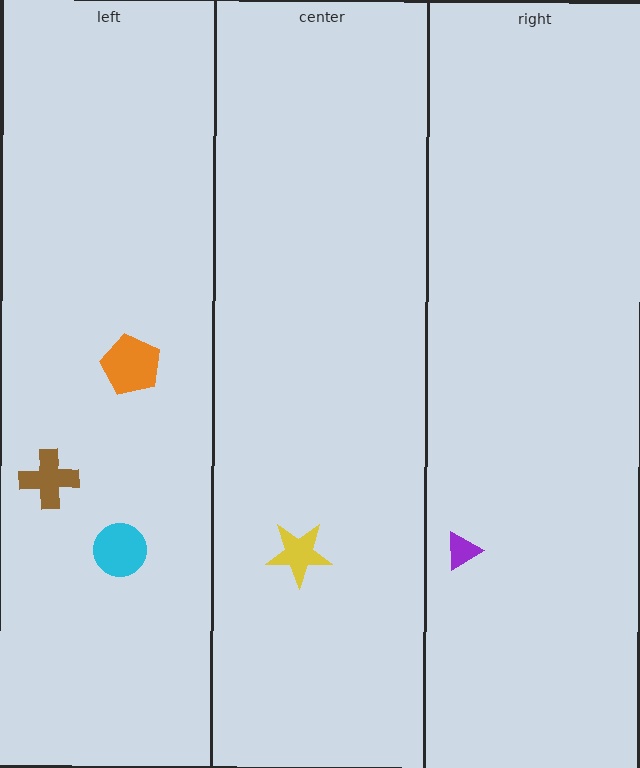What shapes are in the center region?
The yellow star.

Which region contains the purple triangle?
The right region.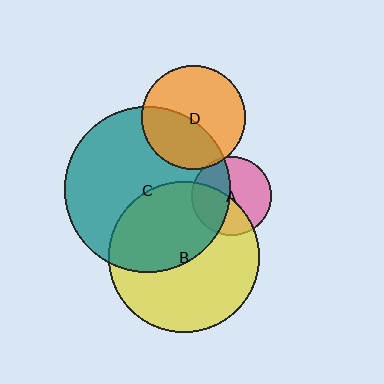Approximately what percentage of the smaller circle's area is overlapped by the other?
Approximately 40%.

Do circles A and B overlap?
Yes.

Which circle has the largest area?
Circle C (teal).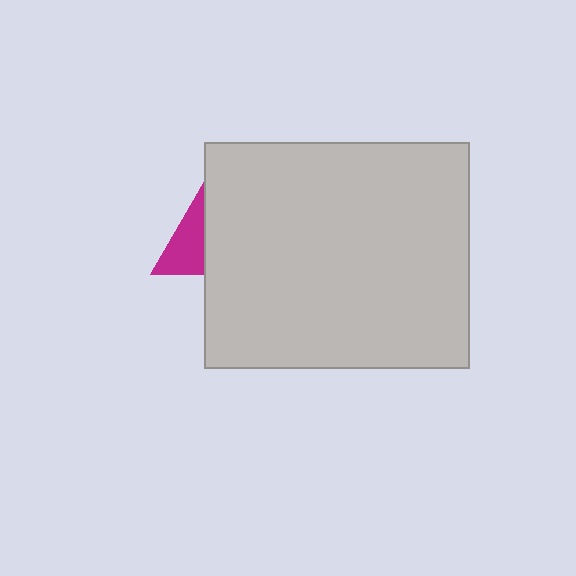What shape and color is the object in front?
The object in front is a light gray rectangle.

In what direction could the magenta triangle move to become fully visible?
The magenta triangle could move left. That would shift it out from behind the light gray rectangle entirely.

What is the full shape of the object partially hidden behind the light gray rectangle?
The partially hidden object is a magenta triangle.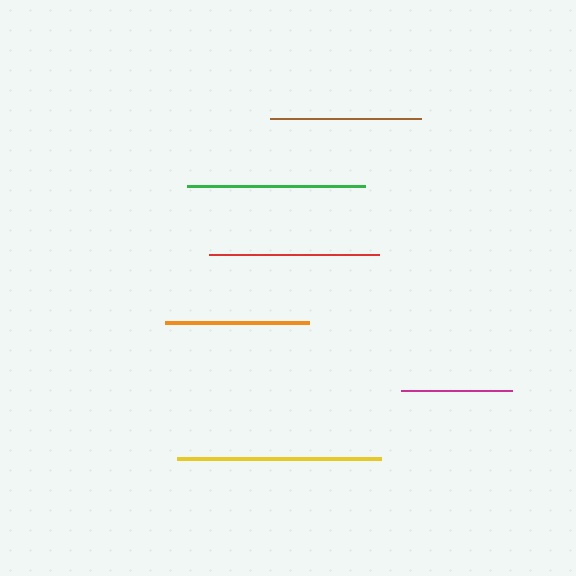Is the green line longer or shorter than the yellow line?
The yellow line is longer than the green line.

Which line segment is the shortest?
The magenta line is the shortest at approximately 111 pixels.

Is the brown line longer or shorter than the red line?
The red line is longer than the brown line.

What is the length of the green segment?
The green segment is approximately 178 pixels long.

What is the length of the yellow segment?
The yellow segment is approximately 204 pixels long.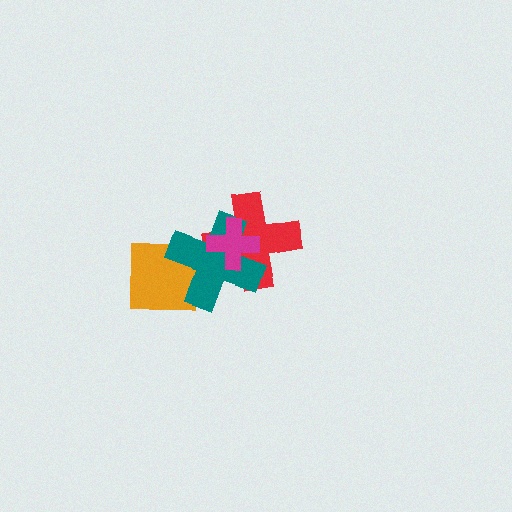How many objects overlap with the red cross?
2 objects overlap with the red cross.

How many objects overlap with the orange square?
1 object overlaps with the orange square.